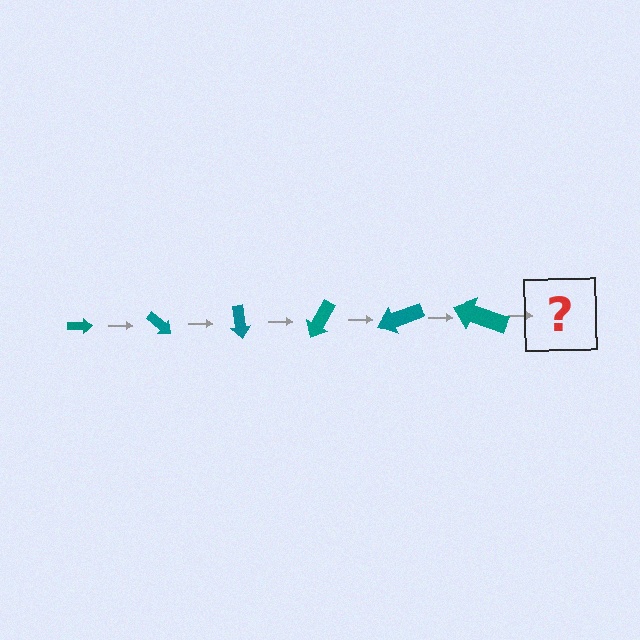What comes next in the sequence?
The next element should be an arrow, larger than the previous one and rotated 240 degrees from the start.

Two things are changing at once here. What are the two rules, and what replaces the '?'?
The two rules are that the arrow grows larger each step and it rotates 40 degrees each step. The '?' should be an arrow, larger than the previous one and rotated 240 degrees from the start.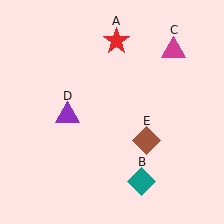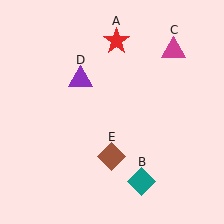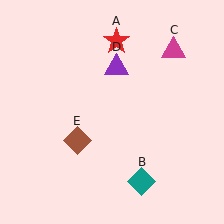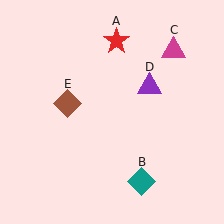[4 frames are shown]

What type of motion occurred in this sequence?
The purple triangle (object D), brown diamond (object E) rotated clockwise around the center of the scene.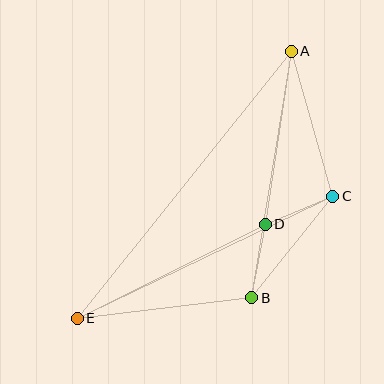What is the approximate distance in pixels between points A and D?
The distance between A and D is approximately 175 pixels.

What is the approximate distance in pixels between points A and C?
The distance between A and C is approximately 151 pixels.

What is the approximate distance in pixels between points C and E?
The distance between C and E is approximately 283 pixels.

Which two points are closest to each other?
Points C and D are closest to each other.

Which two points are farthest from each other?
Points A and E are farthest from each other.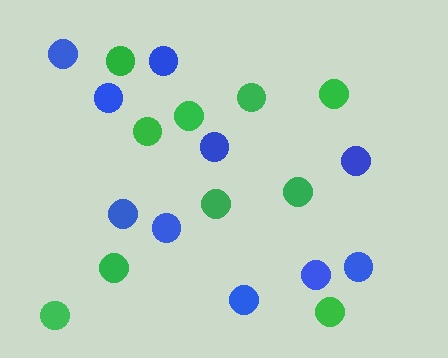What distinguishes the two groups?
There are 2 groups: one group of blue circles (10) and one group of green circles (10).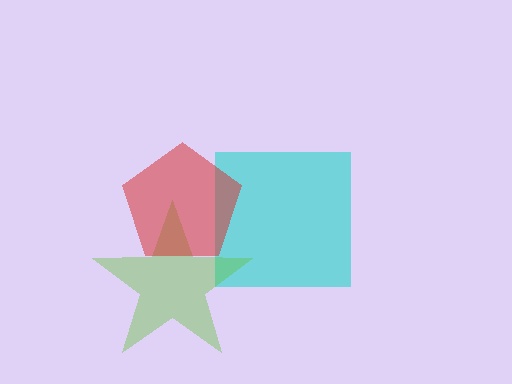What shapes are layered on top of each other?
The layered shapes are: a cyan square, a lime star, a red pentagon.